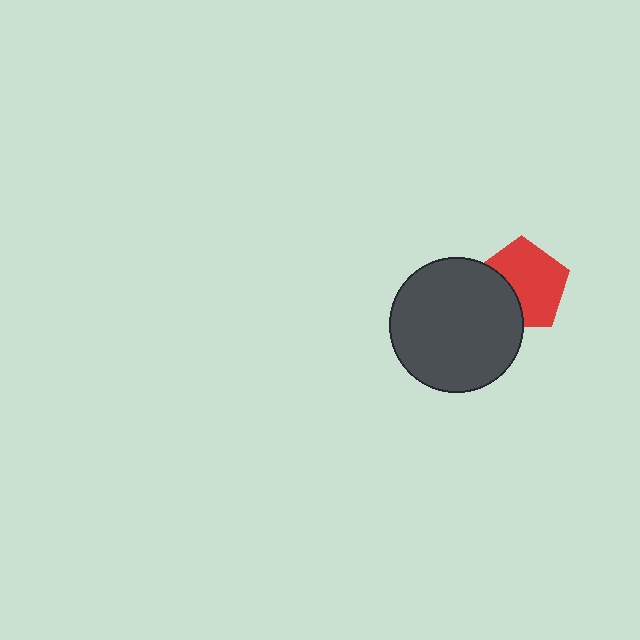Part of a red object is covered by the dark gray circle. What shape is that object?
It is a pentagon.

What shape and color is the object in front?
The object in front is a dark gray circle.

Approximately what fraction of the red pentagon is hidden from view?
Roughly 33% of the red pentagon is hidden behind the dark gray circle.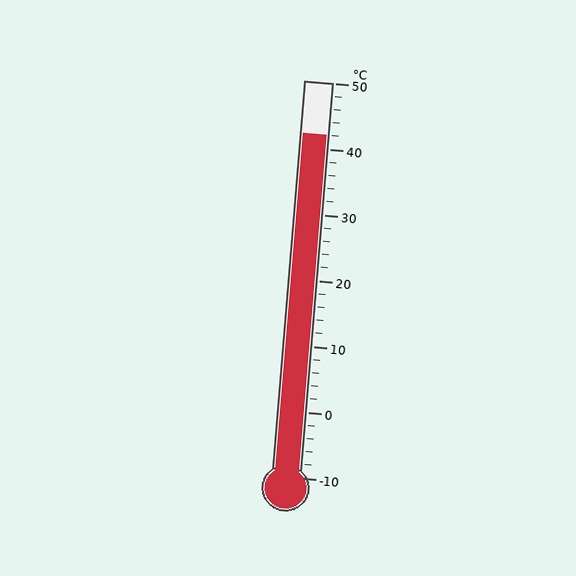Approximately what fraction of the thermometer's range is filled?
The thermometer is filled to approximately 85% of its range.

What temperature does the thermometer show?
The thermometer shows approximately 42°C.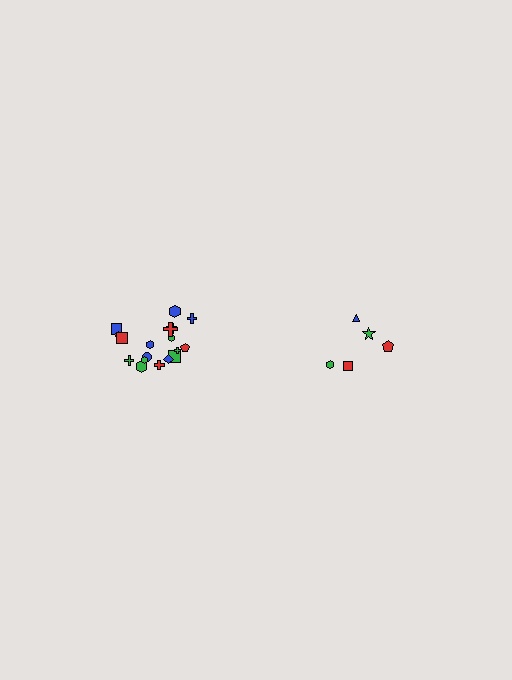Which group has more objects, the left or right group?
The left group.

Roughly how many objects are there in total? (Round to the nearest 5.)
Roughly 25 objects in total.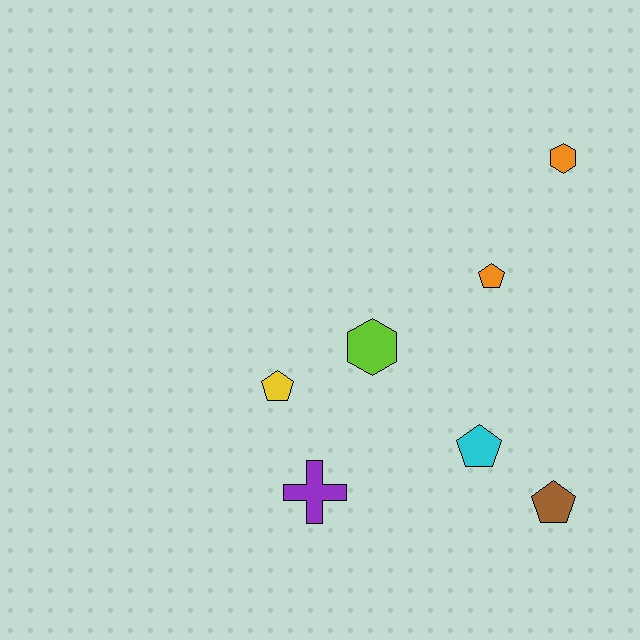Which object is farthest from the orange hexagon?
The purple cross is farthest from the orange hexagon.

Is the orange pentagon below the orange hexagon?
Yes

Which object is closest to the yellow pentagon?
The lime hexagon is closest to the yellow pentagon.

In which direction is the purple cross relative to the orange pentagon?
The purple cross is below the orange pentagon.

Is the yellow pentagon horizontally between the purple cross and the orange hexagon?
No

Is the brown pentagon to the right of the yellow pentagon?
Yes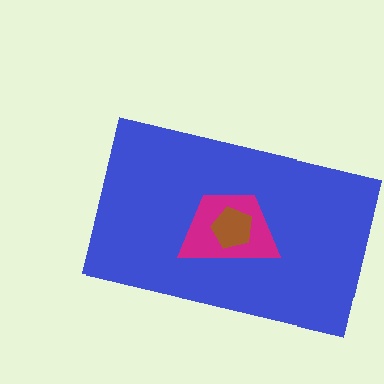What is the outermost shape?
The blue rectangle.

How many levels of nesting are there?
3.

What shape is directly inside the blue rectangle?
The magenta trapezoid.